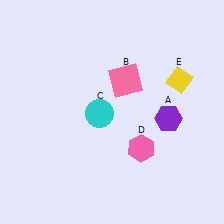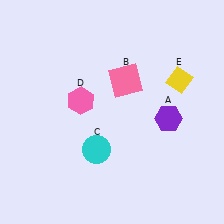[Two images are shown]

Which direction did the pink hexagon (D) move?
The pink hexagon (D) moved left.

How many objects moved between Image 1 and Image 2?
2 objects moved between the two images.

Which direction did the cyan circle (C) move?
The cyan circle (C) moved down.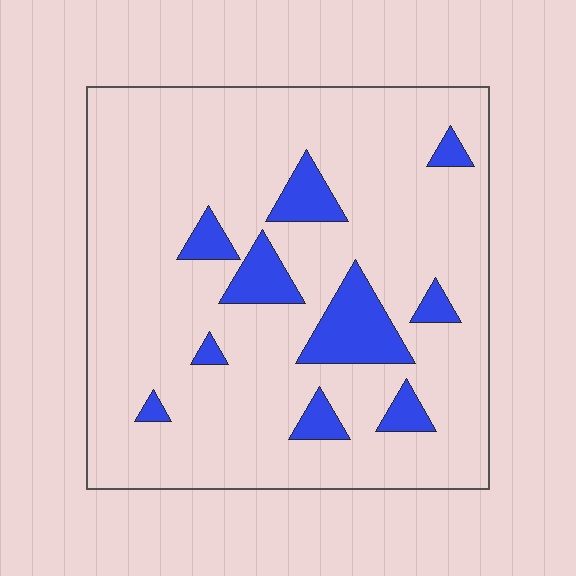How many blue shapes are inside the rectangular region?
10.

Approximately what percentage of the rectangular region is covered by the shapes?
Approximately 15%.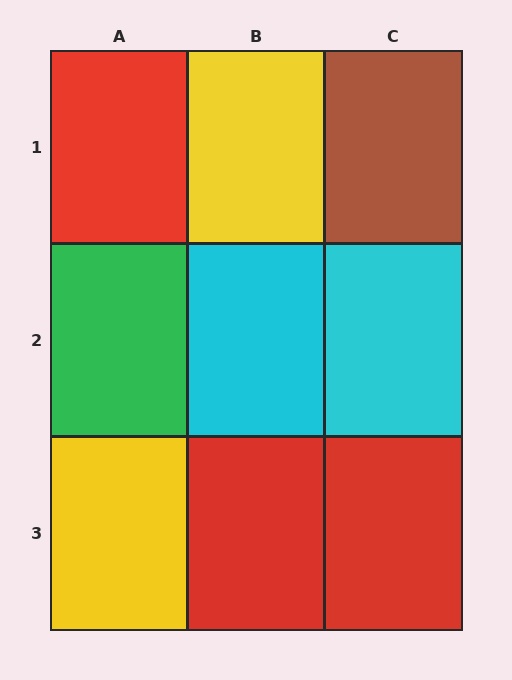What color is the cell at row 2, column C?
Cyan.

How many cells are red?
3 cells are red.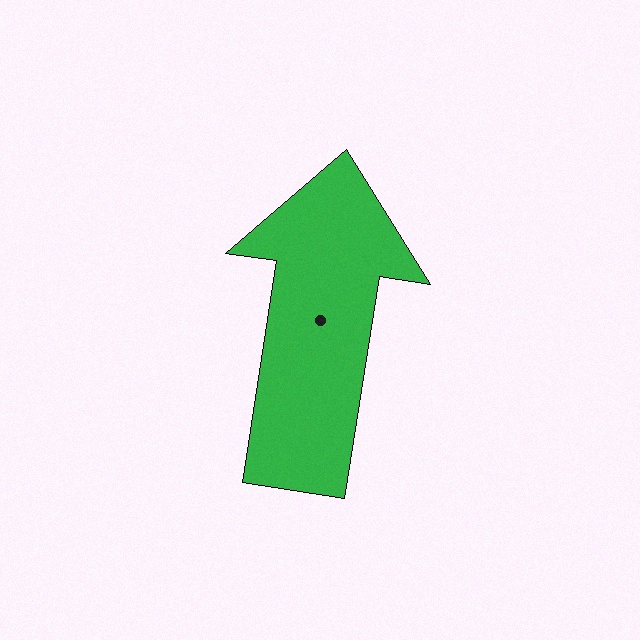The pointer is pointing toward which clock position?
Roughly 12 o'clock.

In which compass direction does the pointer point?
North.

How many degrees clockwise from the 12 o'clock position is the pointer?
Approximately 9 degrees.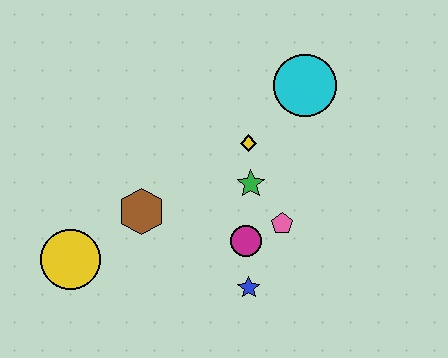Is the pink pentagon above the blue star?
Yes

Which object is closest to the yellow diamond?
The green star is closest to the yellow diamond.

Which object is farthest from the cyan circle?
The yellow circle is farthest from the cyan circle.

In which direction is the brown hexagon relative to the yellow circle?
The brown hexagon is to the right of the yellow circle.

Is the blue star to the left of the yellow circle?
No